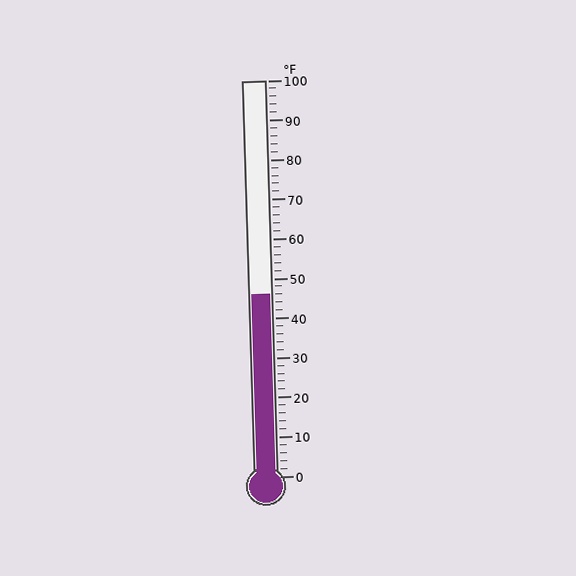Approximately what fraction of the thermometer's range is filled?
The thermometer is filled to approximately 45% of its range.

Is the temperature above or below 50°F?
The temperature is below 50°F.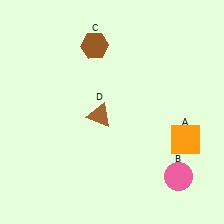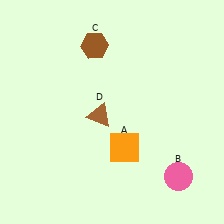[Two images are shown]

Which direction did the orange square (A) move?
The orange square (A) moved left.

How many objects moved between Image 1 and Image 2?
1 object moved between the two images.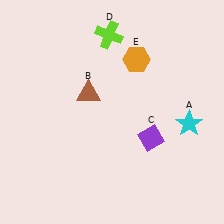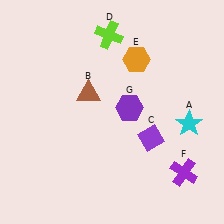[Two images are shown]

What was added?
A purple cross (F), a purple hexagon (G) were added in Image 2.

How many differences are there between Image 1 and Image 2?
There are 2 differences between the two images.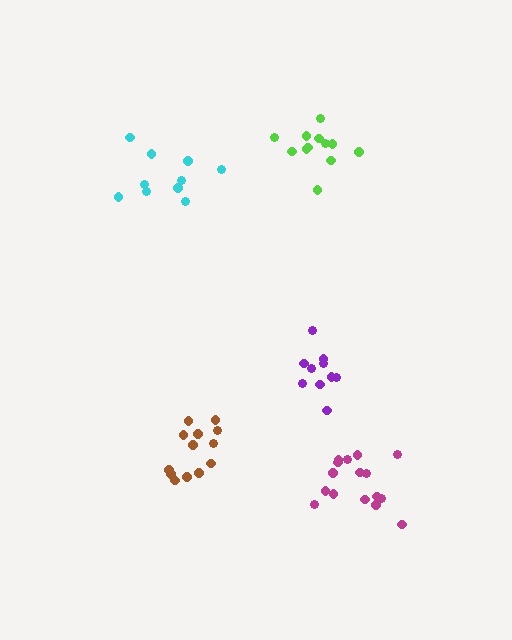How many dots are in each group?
Group 1: 13 dots, Group 2: 16 dots, Group 3: 10 dots, Group 4: 12 dots, Group 5: 10 dots (61 total).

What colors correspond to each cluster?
The clusters are colored: brown, magenta, purple, lime, cyan.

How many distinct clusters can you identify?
There are 5 distinct clusters.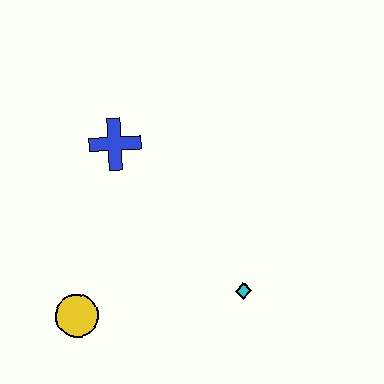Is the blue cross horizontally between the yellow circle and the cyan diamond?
Yes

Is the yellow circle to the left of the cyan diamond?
Yes